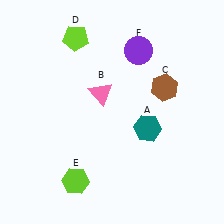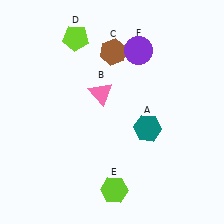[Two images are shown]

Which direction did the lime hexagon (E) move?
The lime hexagon (E) moved right.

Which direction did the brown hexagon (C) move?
The brown hexagon (C) moved left.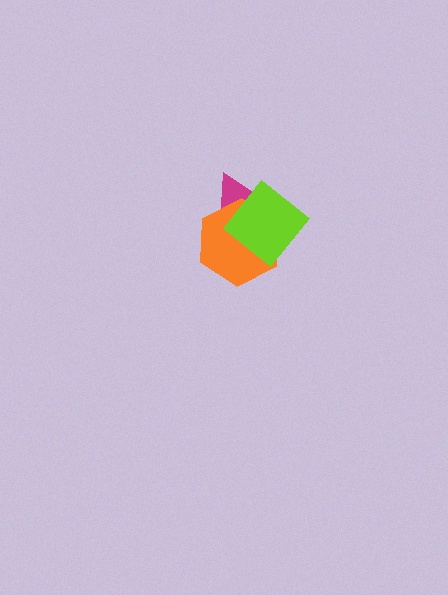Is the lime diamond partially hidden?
No, no other shape covers it.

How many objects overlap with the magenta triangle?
2 objects overlap with the magenta triangle.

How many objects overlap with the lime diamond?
2 objects overlap with the lime diamond.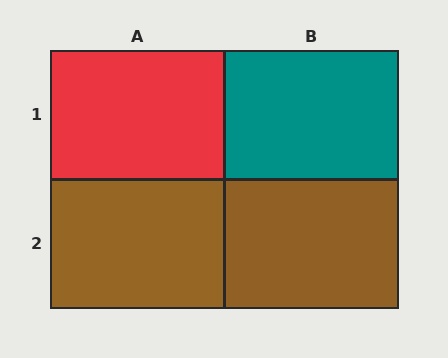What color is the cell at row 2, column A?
Brown.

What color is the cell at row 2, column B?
Brown.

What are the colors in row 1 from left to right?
Red, teal.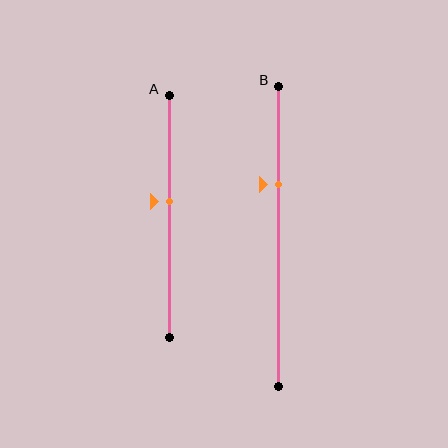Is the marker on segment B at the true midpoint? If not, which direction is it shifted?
No, the marker on segment B is shifted upward by about 17% of the segment length.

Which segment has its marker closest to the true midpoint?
Segment A has its marker closest to the true midpoint.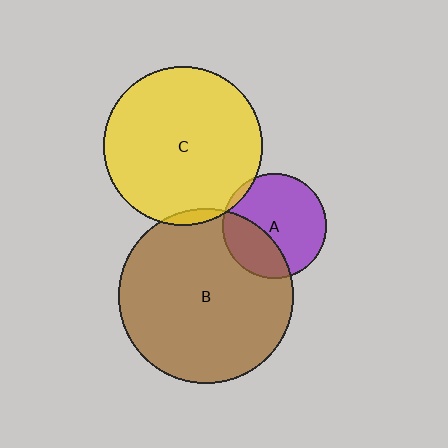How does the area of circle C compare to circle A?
Approximately 2.3 times.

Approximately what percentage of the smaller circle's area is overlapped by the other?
Approximately 5%.